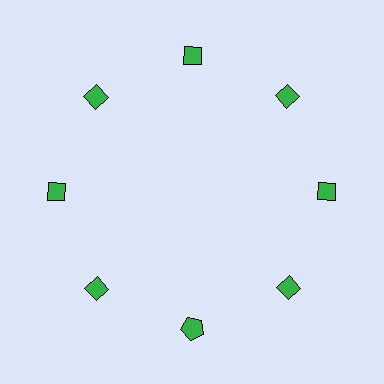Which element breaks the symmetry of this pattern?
The green pentagon at roughly the 6 o'clock position breaks the symmetry. All other shapes are green diamonds.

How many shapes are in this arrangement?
There are 8 shapes arranged in a ring pattern.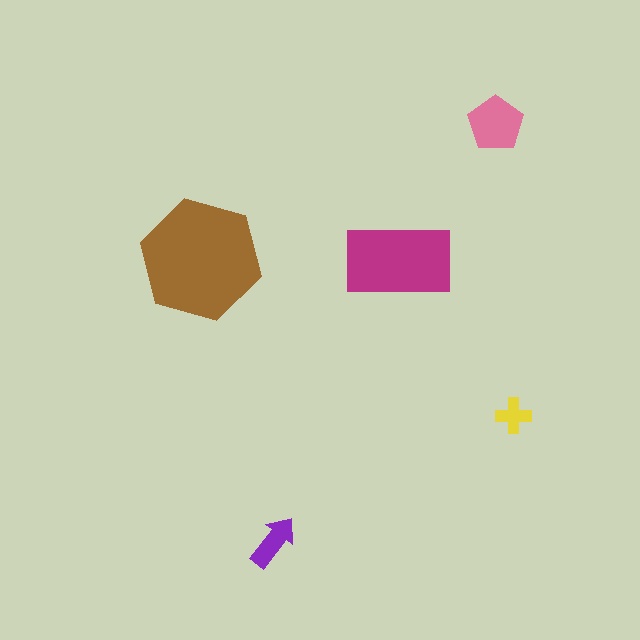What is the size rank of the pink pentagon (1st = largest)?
3rd.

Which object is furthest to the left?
The brown hexagon is leftmost.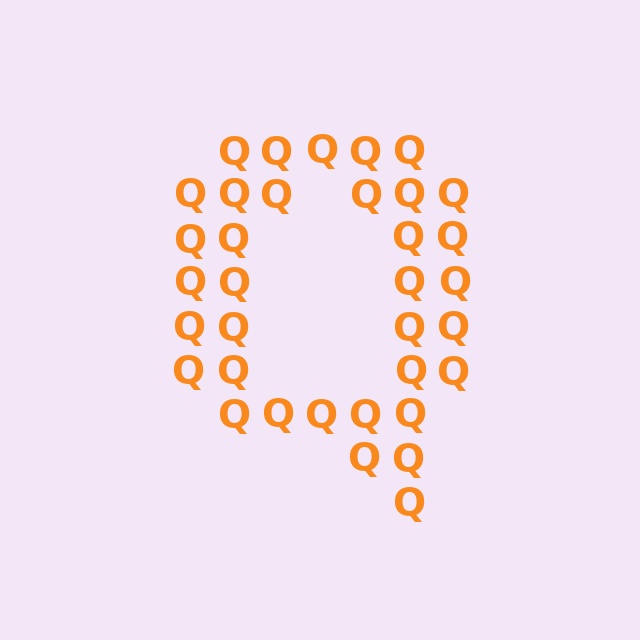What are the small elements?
The small elements are letter Q's.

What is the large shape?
The large shape is the letter Q.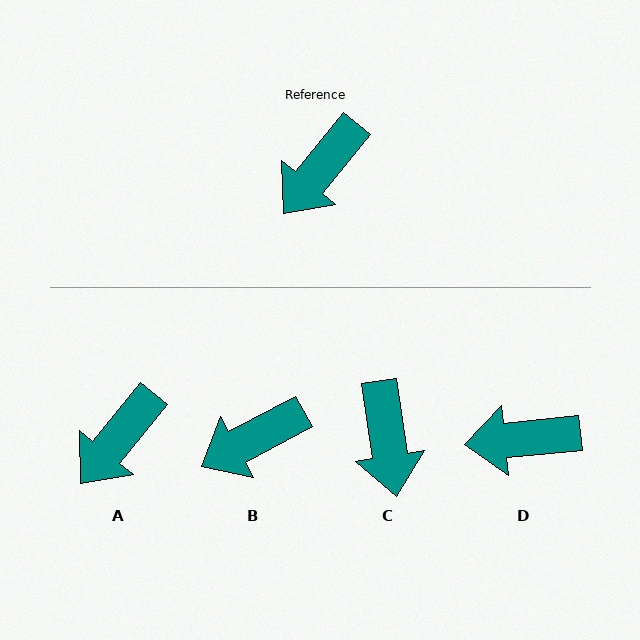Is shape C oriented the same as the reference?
No, it is off by about 48 degrees.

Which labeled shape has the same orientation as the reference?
A.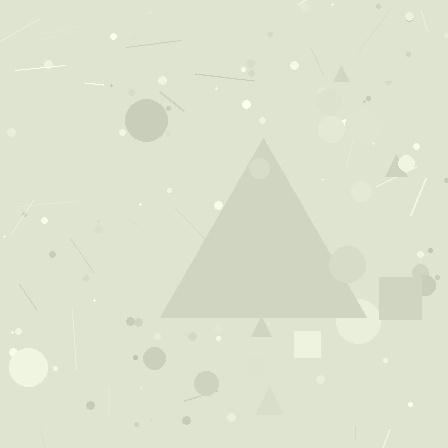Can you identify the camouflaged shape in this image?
The camouflaged shape is a triangle.